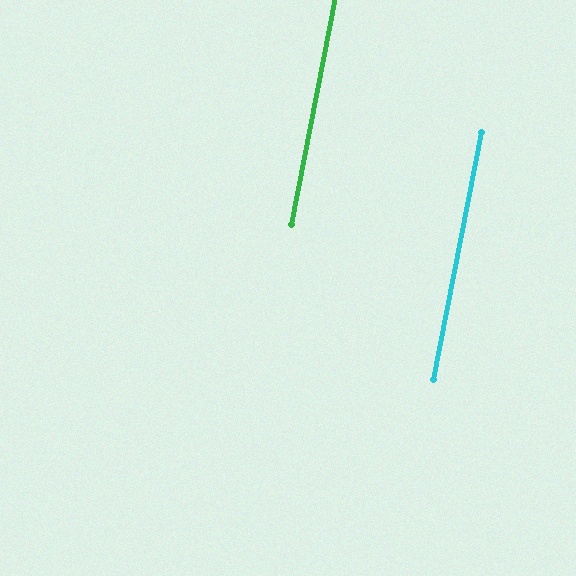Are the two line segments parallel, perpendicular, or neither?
Parallel — their directions differ by only 0.2°.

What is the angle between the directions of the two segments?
Approximately 0 degrees.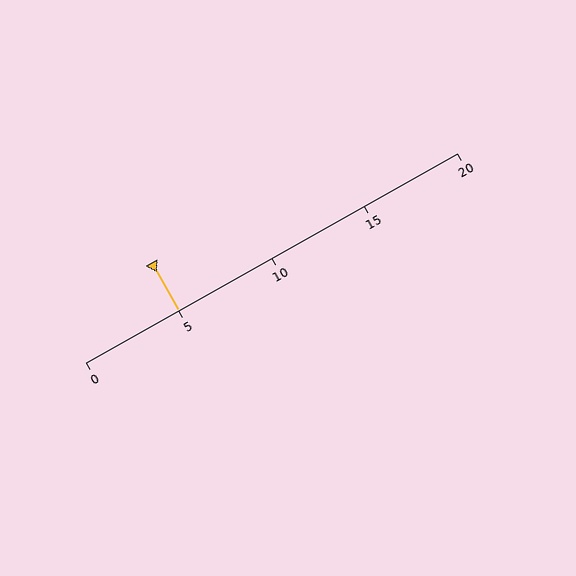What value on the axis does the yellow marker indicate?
The marker indicates approximately 5.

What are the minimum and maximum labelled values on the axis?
The axis runs from 0 to 20.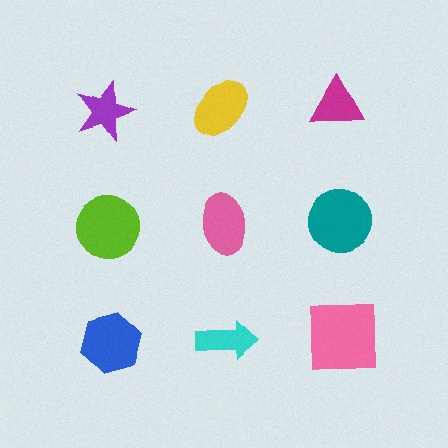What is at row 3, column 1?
A blue hexagon.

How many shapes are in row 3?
3 shapes.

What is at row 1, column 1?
A purple star.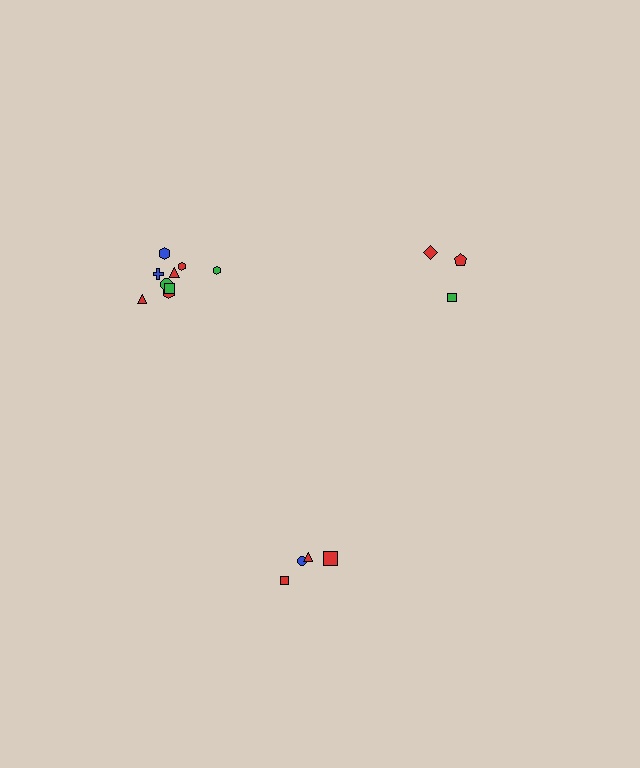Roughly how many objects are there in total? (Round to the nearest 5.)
Roughly 15 objects in total.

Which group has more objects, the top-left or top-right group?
The top-left group.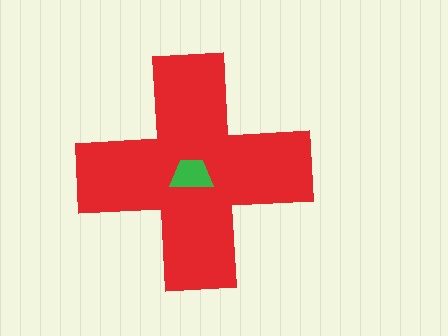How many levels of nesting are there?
2.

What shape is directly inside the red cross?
The green trapezoid.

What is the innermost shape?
The green trapezoid.